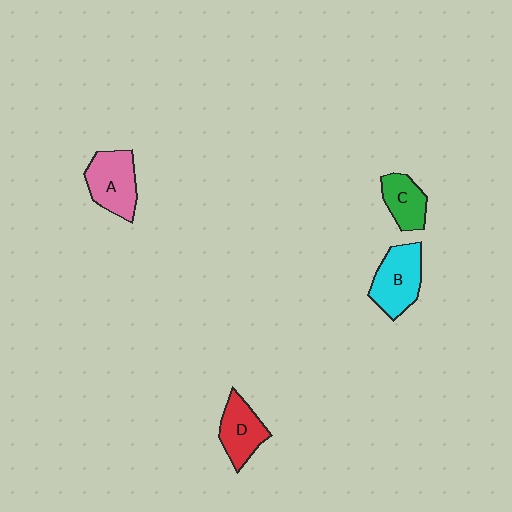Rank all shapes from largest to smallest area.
From largest to smallest: B (cyan), A (pink), D (red), C (green).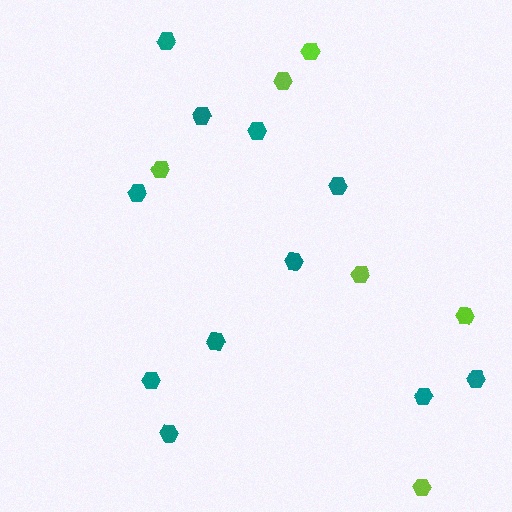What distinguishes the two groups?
There are 2 groups: one group of lime hexagons (6) and one group of teal hexagons (11).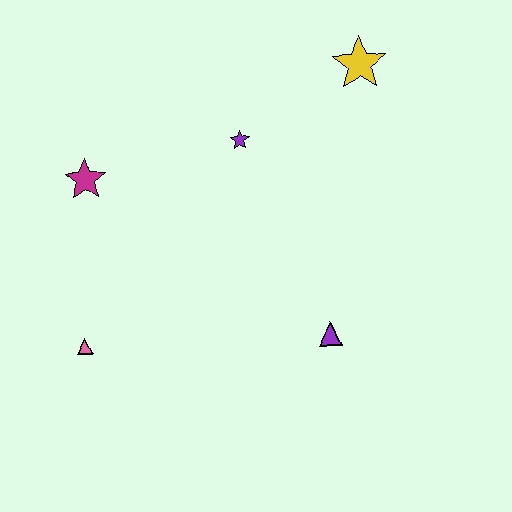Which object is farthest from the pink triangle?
The yellow star is farthest from the pink triangle.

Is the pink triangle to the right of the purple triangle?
No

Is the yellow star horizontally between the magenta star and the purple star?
No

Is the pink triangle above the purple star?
No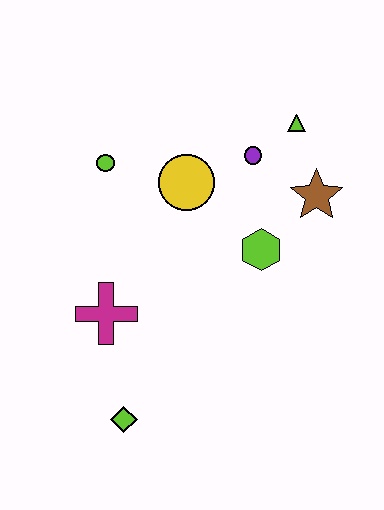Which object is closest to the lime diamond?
The magenta cross is closest to the lime diamond.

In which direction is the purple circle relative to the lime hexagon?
The purple circle is above the lime hexagon.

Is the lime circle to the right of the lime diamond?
No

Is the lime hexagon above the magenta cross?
Yes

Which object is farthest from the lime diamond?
The lime triangle is farthest from the lime diamond.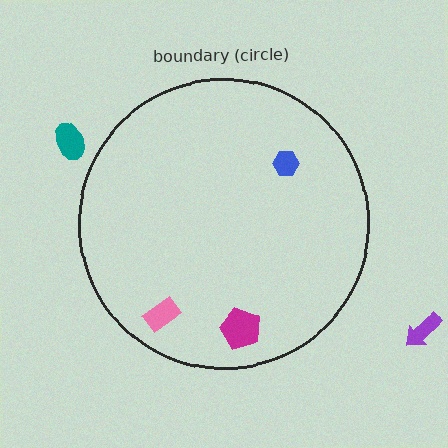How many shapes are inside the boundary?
3 inside, 2 outside.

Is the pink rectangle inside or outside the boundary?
Inside.